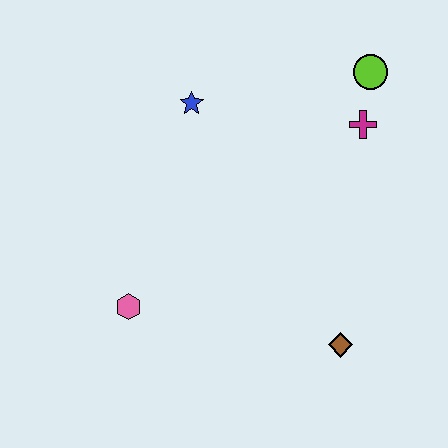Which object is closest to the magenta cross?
The lime circle is closest to the magenta cross.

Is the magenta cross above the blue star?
No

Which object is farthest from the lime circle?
The pink hexagon is farthest from the lime circle.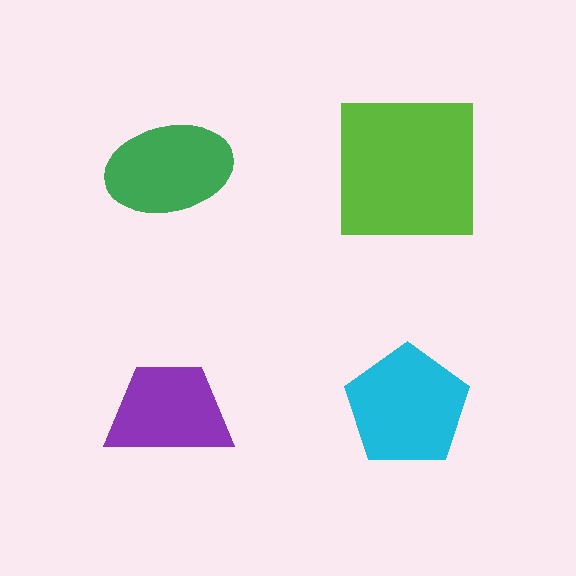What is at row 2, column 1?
A purple trapezoid.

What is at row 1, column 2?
A lime square.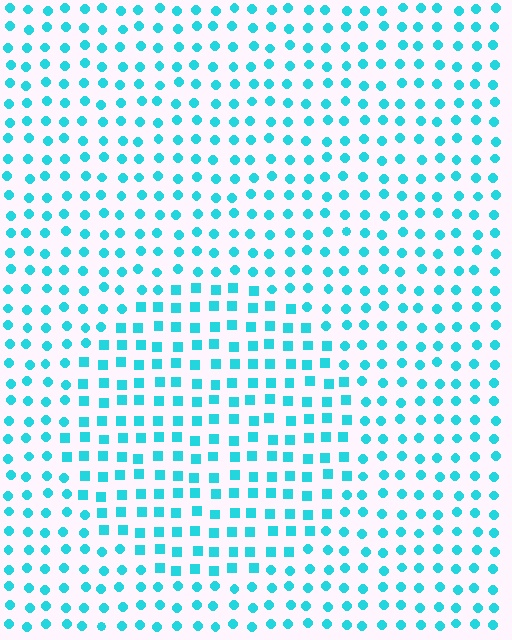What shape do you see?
I see a circle.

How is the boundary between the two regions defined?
The boundary is defined by a change in element shape: squares inside vs. circles outside. All elements share the same color and spacing.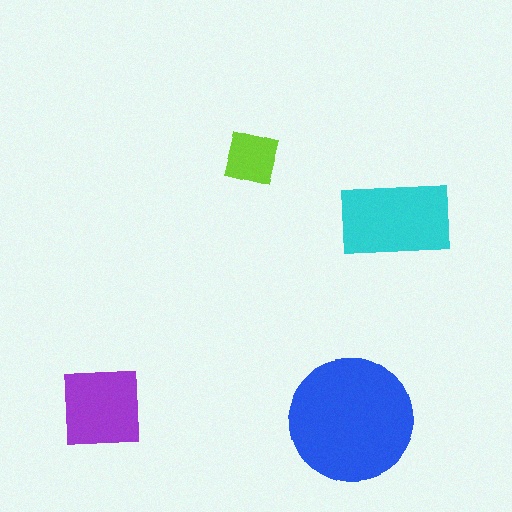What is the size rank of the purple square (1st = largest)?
3rd.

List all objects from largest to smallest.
The blue circle, the cyan rectangle, the purple square, the lime square.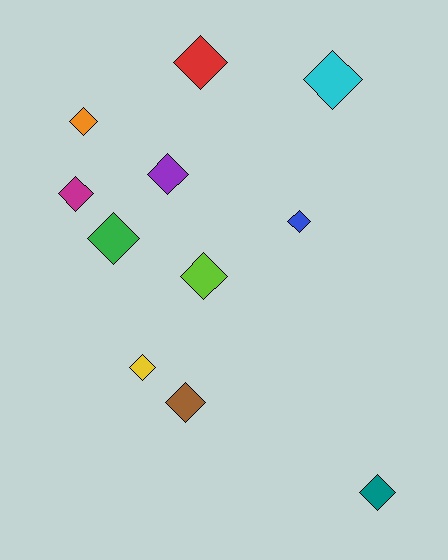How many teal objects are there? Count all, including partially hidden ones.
There is 1 teal object.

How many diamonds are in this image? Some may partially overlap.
There are 11 diamonds.